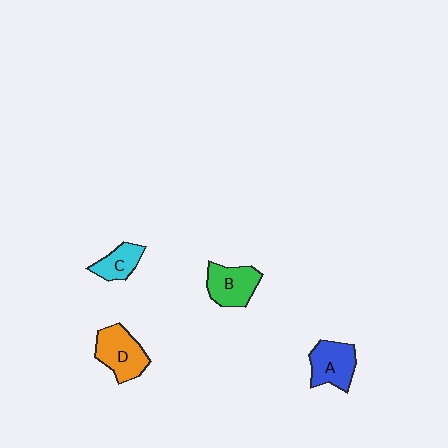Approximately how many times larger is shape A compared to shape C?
Approximately 1.4 times.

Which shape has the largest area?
Shape D (orange).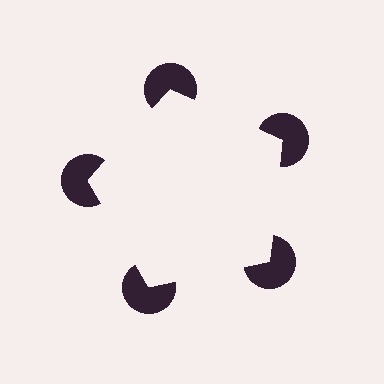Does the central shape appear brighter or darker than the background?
It typically appears slightly brighter than the background, even though no actual brightness change is drawn.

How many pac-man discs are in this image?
There are 5 — one at each vertex of the illusory pentagon.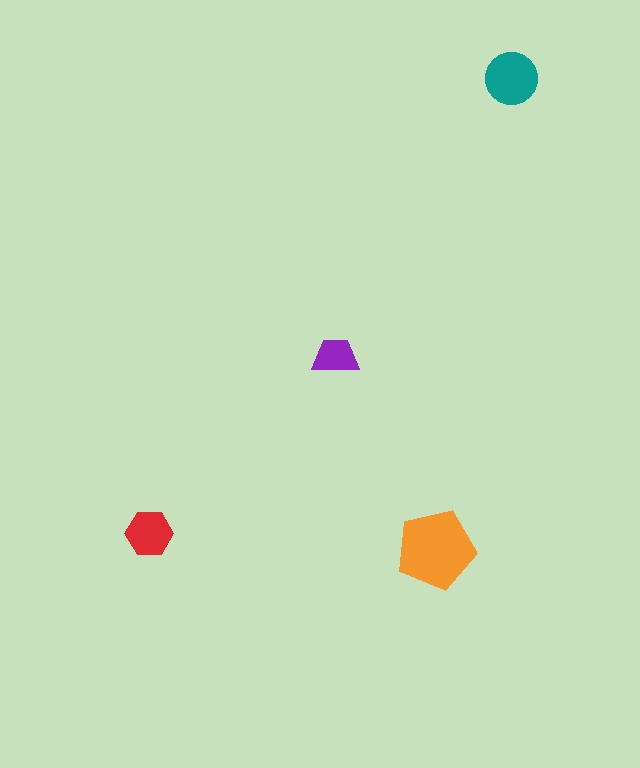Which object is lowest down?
The orange pentagon is bottommost.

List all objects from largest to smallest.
The orange pentagon, the teal circle, the red hexagon, the purple trapezoid.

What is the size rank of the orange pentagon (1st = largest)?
1st.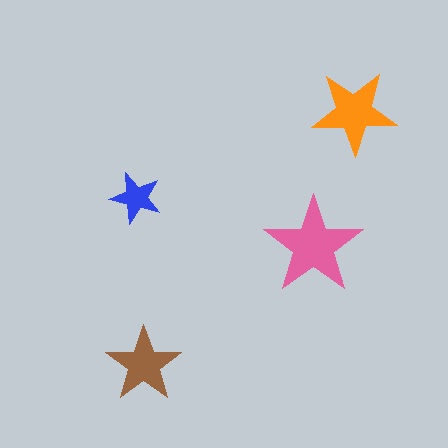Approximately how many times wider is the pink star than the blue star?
About 2 times wider.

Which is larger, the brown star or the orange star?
The orange one.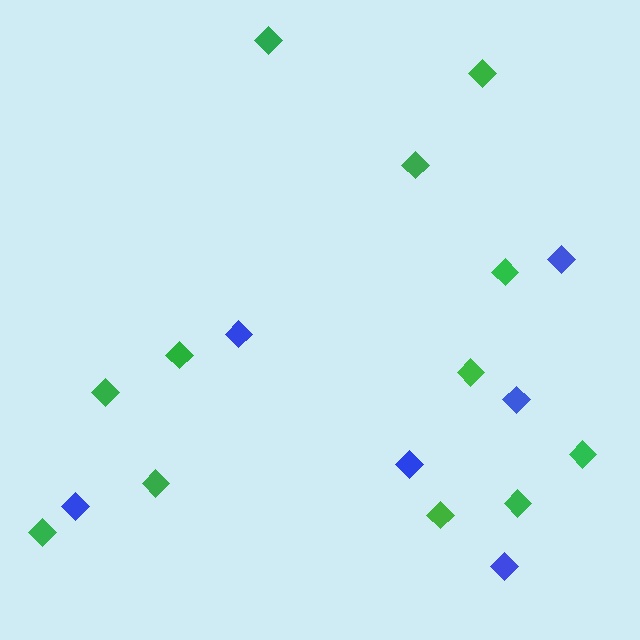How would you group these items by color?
There are 2 groups: one group of blue diamonds (6) and one group of green diamonds (12).